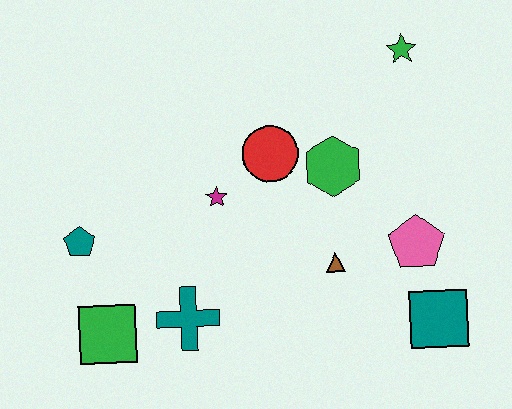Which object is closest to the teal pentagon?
The green square is closest to the teal pentagon.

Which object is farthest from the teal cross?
The green star is farthest from the teal cross.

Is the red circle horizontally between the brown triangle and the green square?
Yes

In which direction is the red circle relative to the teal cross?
The red circle is above the teal cross.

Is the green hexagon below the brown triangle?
No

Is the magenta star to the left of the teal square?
Yes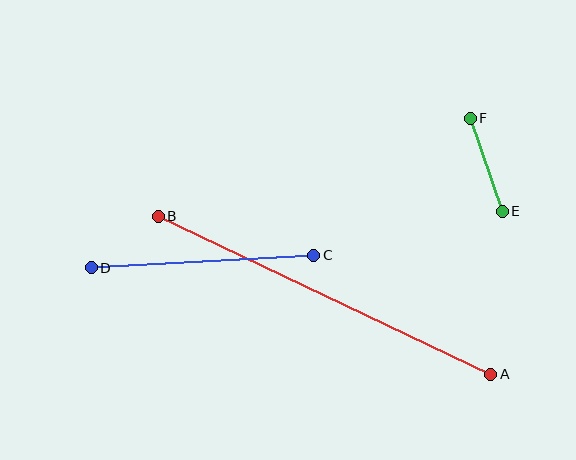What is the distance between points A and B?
The distance is approximately 368 pixels.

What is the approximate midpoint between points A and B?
The midpoint is at approximately (324, 295) pixels.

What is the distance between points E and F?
The distance is approximately 98 pixels.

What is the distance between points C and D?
The distance is approximately 223 pixels.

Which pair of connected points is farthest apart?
Points A and B are farthest apart.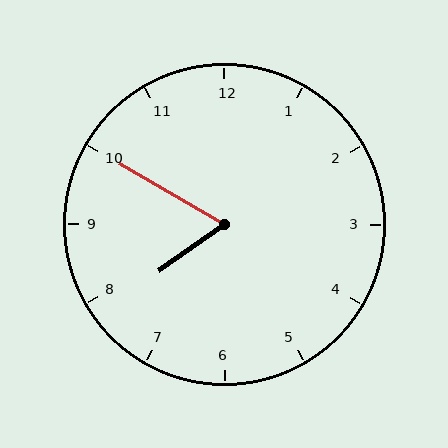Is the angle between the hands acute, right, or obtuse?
It is acute.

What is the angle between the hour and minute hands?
Approximately 65 degrees.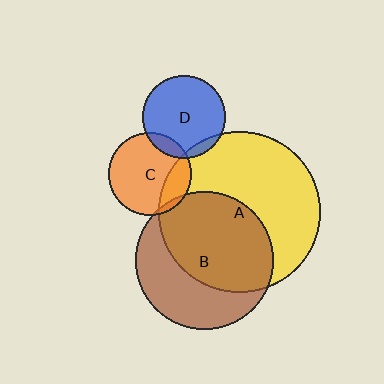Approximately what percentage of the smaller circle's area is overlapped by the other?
Approximately 10%.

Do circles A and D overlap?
Yes.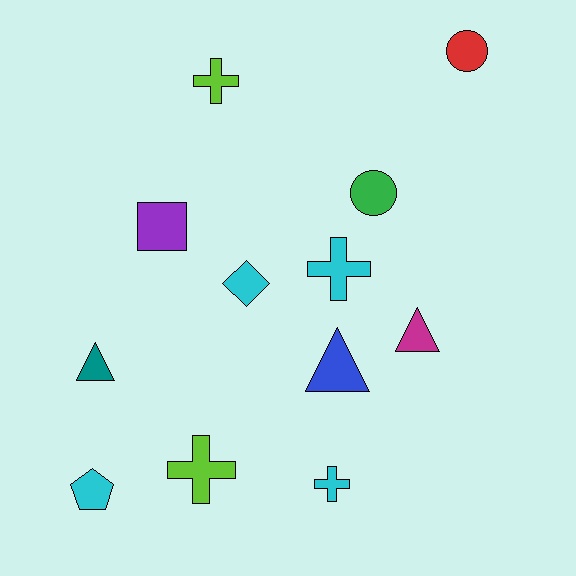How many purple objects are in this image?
There is 1 purple object.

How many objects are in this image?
There are 12 objects.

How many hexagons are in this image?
There are no hexagons.